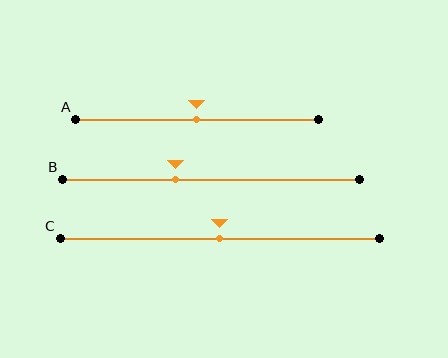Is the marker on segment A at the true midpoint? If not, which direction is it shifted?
Yes, the marker on segment A is at the true midpoint.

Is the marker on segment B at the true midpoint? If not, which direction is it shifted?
No, the marker on segment B is shifted to the left by about 12% of the segment length.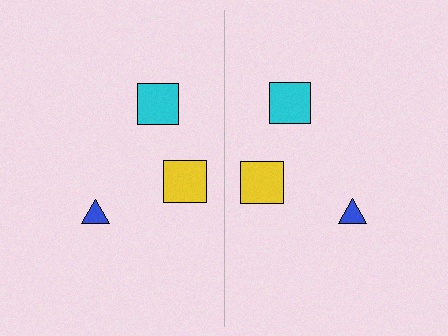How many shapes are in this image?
There are 6 shapes in this image.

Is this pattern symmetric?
Yes, this pattern has bilateral (reflection) symmetry.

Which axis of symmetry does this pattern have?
The pattern has a vertical axis of symmetry running through the center of the image.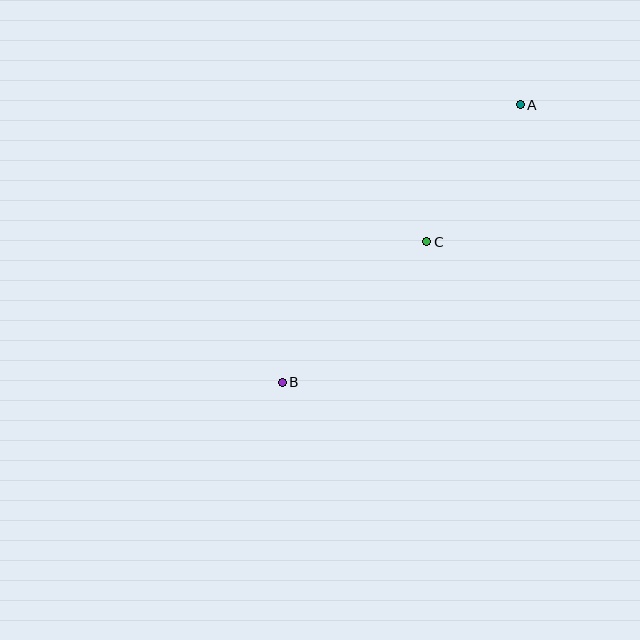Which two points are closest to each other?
Points A and C are closest to each other.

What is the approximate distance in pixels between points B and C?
The distance between B and C is approximately 201 pixels.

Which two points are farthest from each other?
Points A and B are farthest from each other.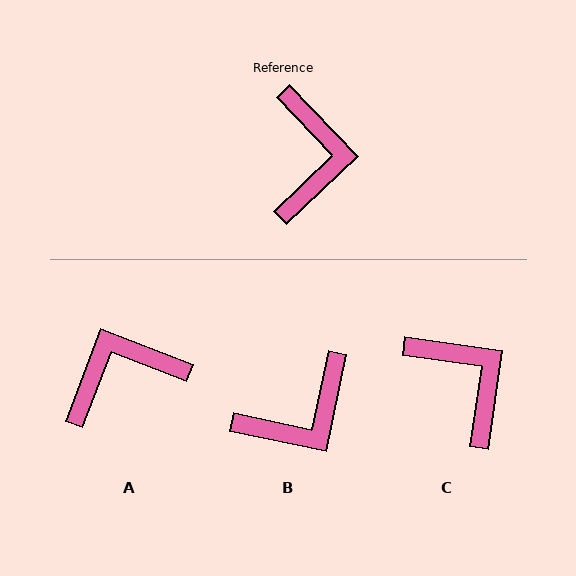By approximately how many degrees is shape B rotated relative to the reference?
Approximately 55 degrees clockwise.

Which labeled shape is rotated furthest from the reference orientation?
A, about 115 degrees away.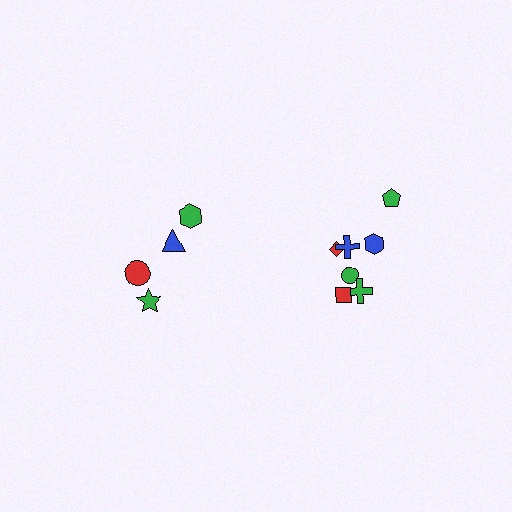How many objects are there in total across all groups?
There are 11 objects.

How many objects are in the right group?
There are 7 objects.